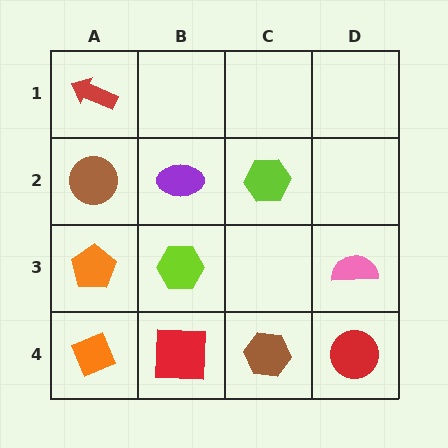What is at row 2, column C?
A lime hexagon.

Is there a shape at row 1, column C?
No, that cell is empty.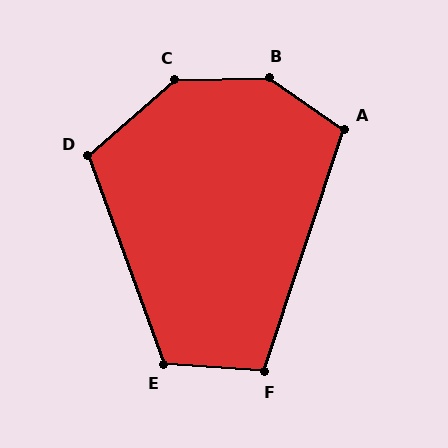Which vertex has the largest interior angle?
B, at approximately 145 degrees.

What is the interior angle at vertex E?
Approximately 114 degrees (obtuse).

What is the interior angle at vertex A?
Approximately 106 degrees (obtuse).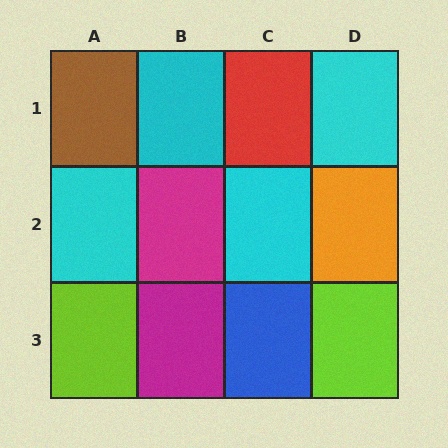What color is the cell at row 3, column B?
Magenta.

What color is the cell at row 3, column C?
Blue.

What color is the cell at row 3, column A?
Lime.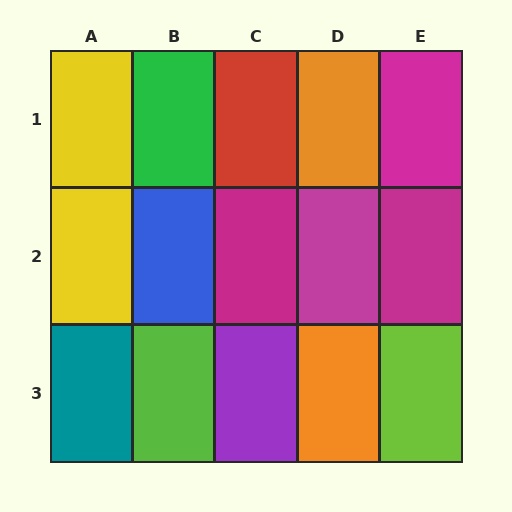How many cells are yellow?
2 cells are yellow.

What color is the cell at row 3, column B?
Lime.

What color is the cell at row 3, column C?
Purple.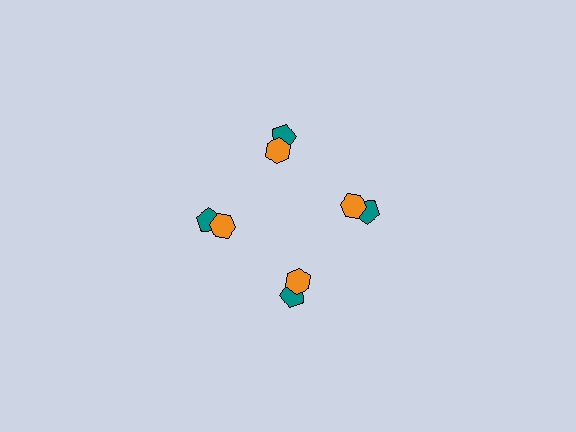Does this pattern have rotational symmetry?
Yes, this pattern has 4-fold rotational symmetry. It looks the same after rotating 90 degrees around the center.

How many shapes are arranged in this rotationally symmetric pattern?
There are 8 shapes, arranged in 4 groups of 2.